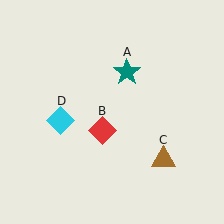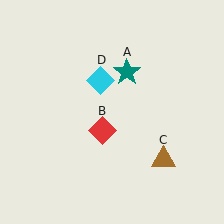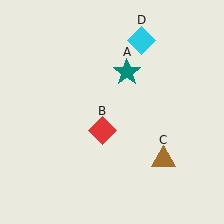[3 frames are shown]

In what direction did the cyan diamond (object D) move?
The cyan diamond (object D) moved up and to the right.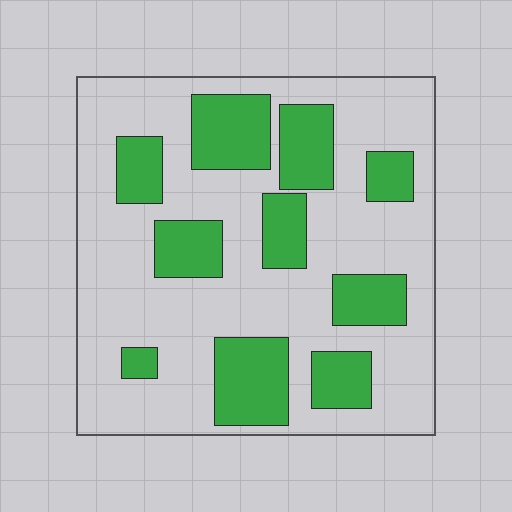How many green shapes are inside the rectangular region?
10.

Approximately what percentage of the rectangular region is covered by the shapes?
Approximately 30%.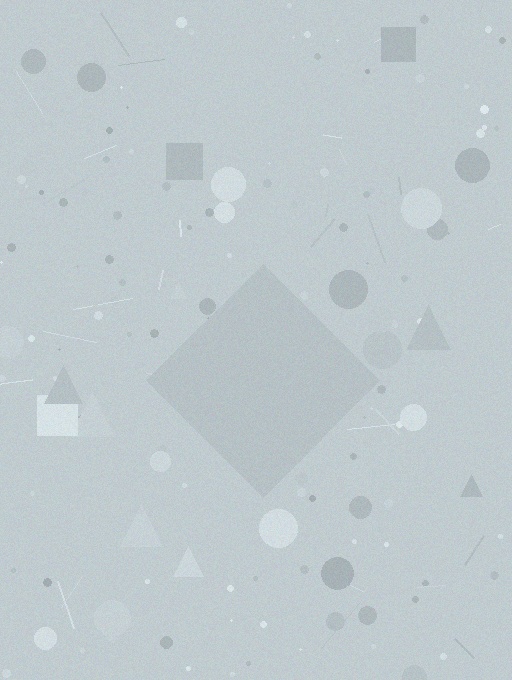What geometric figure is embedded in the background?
A diamond is embedded in the background.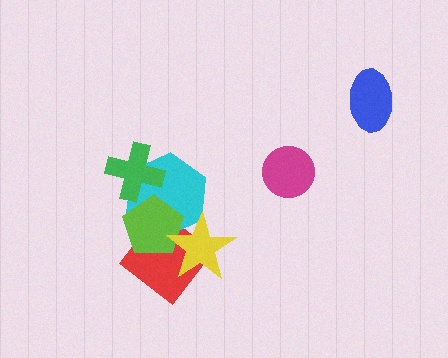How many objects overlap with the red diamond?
3 objects overlap with the red diamond.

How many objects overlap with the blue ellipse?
0 objects overlap with the blue ellipse.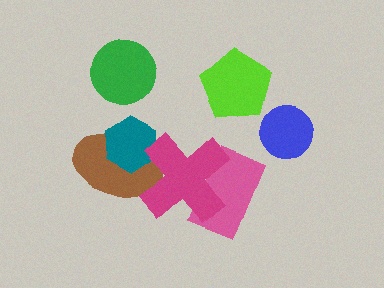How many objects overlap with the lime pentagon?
0 objects overlap with the lime pentagon.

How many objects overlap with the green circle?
0 objects overlap with the green circle.